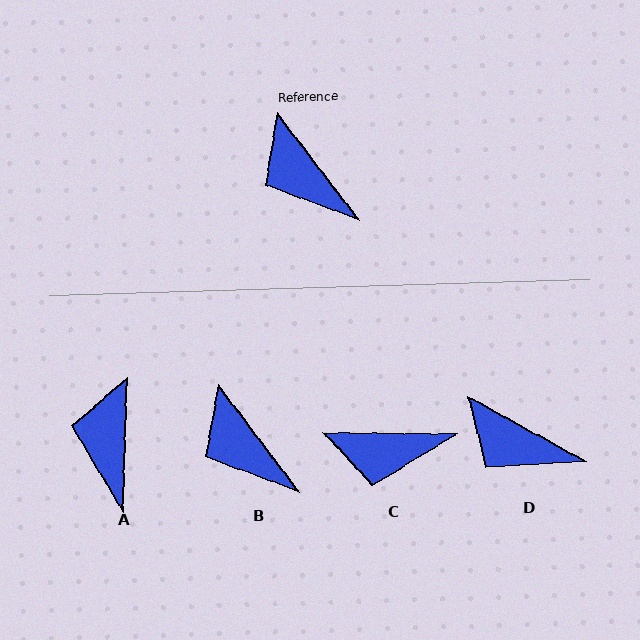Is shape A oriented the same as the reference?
No, it is off by about 39 degrees.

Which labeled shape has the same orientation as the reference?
B.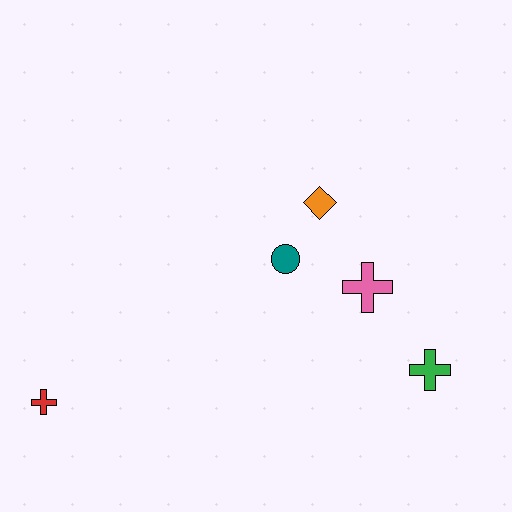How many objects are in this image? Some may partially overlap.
There are 5 objects.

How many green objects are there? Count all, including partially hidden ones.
There is 1 green object.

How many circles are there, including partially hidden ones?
There is 1 circle.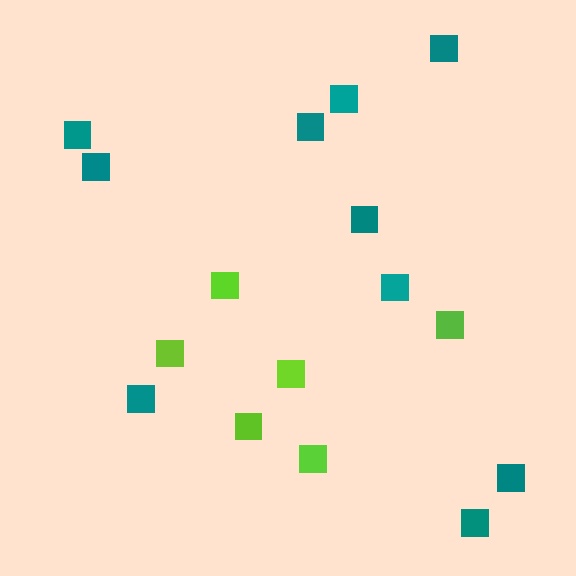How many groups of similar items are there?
There are 2 groups: one group of teal squares (10) and one group of lime squares (6).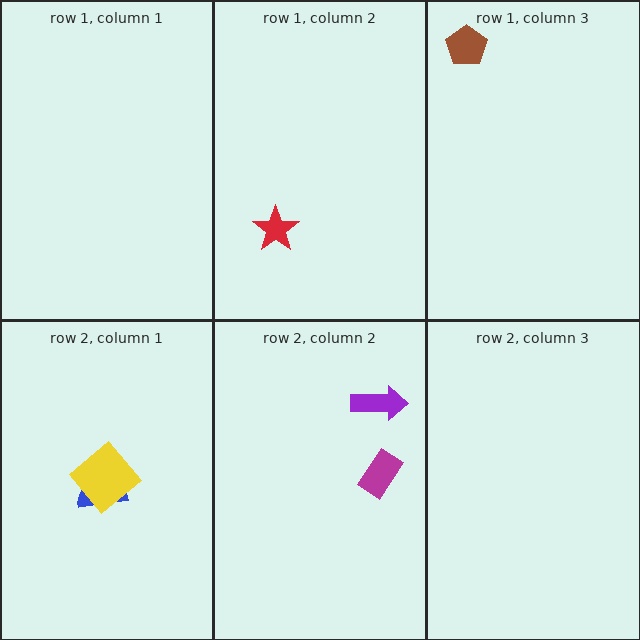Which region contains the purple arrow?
The row 2, column 2 region.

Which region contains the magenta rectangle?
The row 2, column 2 region.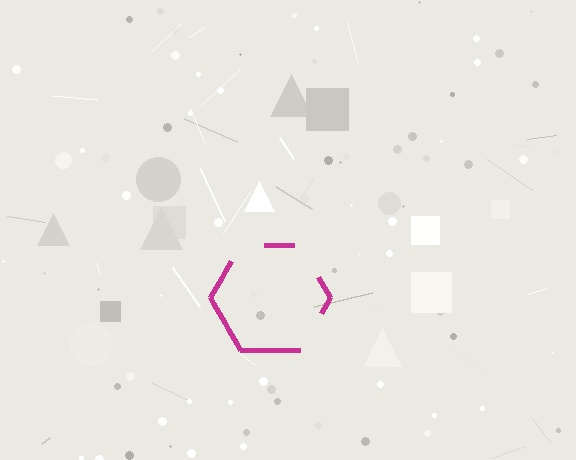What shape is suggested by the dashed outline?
The dashed outline suggests a hexagon.